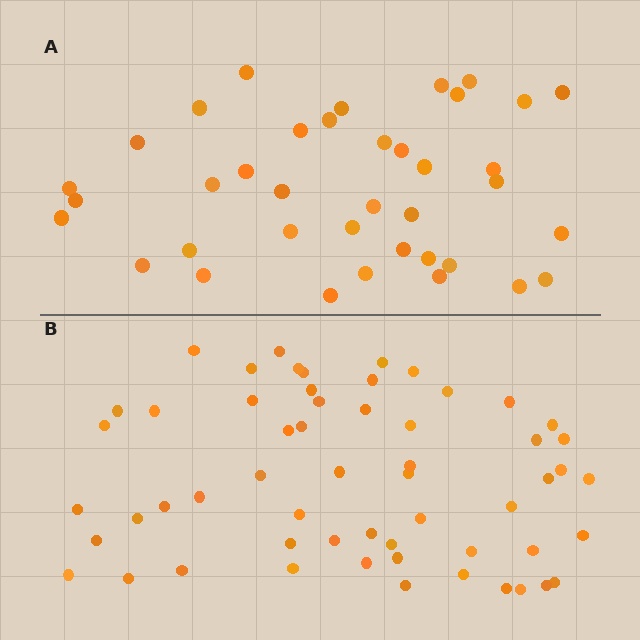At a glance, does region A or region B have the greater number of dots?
Region B (the bottom region) has more dots.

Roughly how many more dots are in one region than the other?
Region B has approximately 20 more dots than region A.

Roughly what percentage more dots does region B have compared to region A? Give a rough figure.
About 50% more.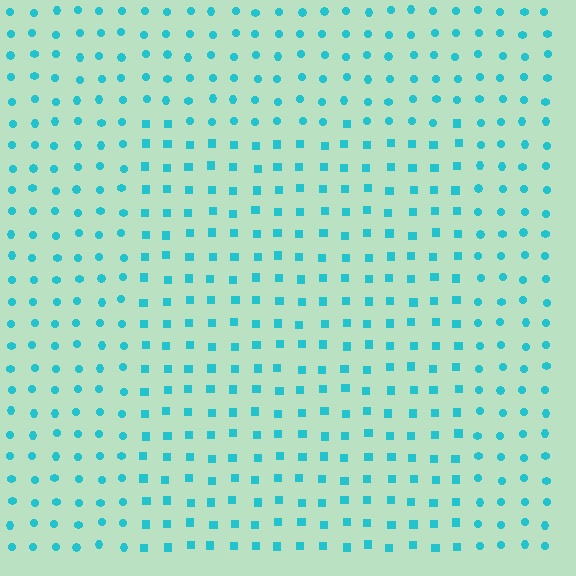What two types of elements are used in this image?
The image uses squares inside the rectangle region and circles outside it.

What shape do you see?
I see a rectangle.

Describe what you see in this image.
The image is filled with small cyan elements arranged in a uniform grid. A rectangle-shaped region contains squares, while the surrounding area contains circles. The boundary is defined purely by the change in element shape.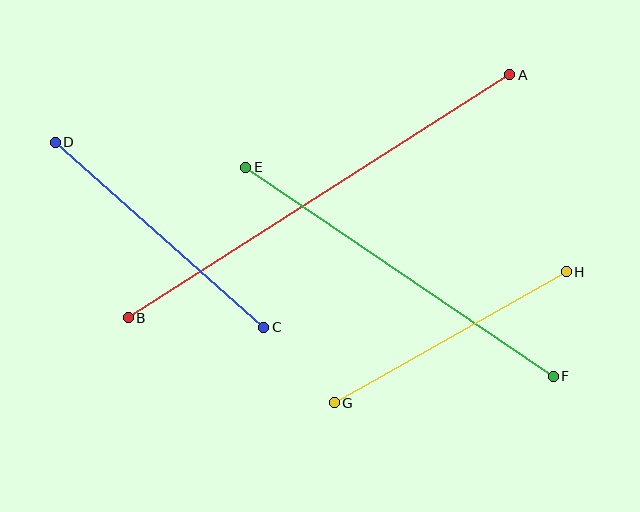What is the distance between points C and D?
The distance is approximately 279 pixels.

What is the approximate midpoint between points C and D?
The midpoint is at approximately (159, 235) pixels.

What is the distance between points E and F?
The distance is approximately 372 pixels.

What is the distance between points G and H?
The distance is approximately 266 pixels.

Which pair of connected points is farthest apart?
Points A and B are farthest apart.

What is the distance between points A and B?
The distance is approximately 453 pixels.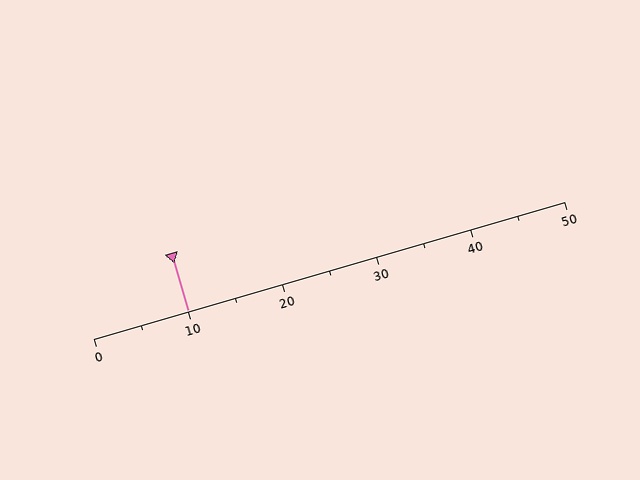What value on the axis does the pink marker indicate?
The marker indicates approximately 10.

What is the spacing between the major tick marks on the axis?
The major ticks are spaced 10 apart.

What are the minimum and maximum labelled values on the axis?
The axis runs from 0 to 50.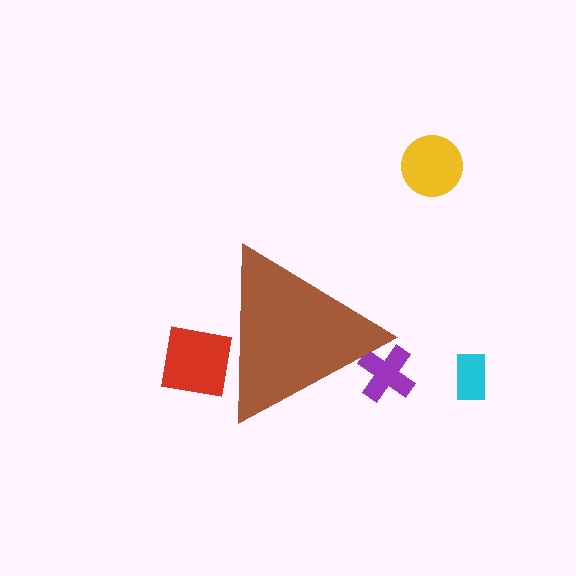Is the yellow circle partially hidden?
No, the yellow circle is fully visible.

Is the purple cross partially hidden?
Yes, the purple cross is partially hidden behind the brown triangle.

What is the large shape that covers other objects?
A brown triangle.